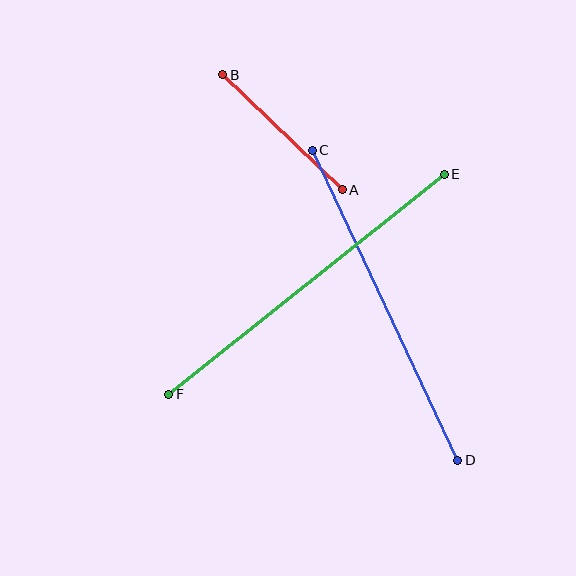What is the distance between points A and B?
The distance is approximately 166 pixels.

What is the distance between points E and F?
The distance is approximately 353 pixels.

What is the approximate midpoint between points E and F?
The midpoint is at approximately (306, 284) pixels.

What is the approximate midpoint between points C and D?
The midpoint is at approximately (385, 305) pixels.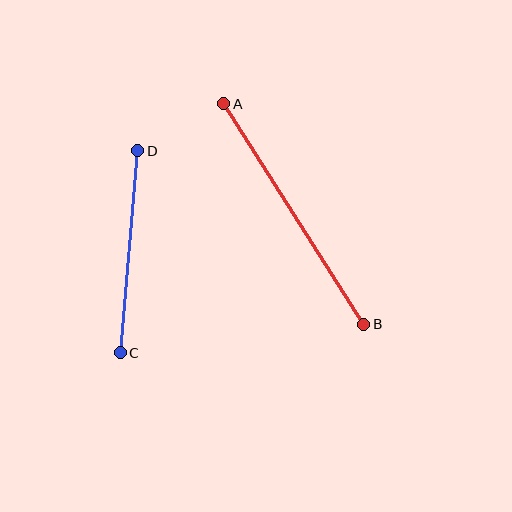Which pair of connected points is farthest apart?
Points A and B are farthest apart.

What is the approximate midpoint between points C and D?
The midpoint is at approximately (129, 252) pixels.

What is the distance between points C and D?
The distance is approximately 203 pixels.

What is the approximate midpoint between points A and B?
The midpoint is at approximately (294, 214) pixels.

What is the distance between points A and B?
The distance is approximately 261 pixels.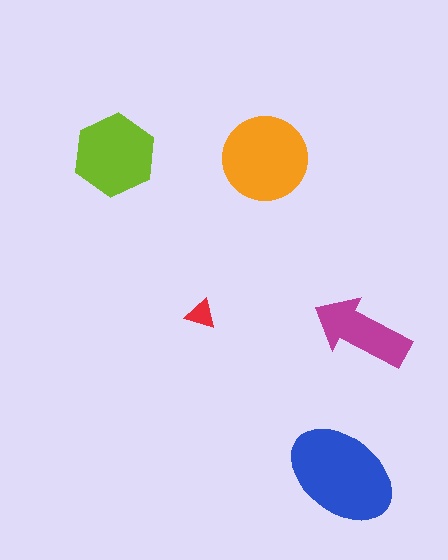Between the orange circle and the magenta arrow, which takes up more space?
The orange circle.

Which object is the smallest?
The red triangle.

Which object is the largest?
The blue ellipse.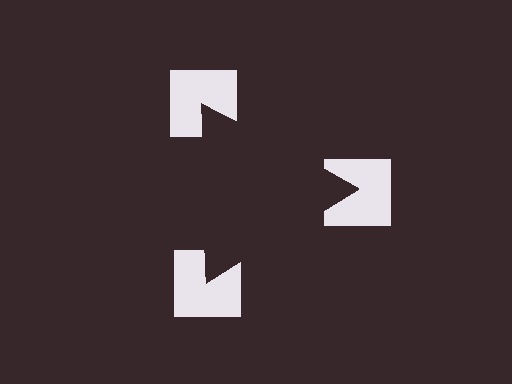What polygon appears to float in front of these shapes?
An illusory triangle — its edges are inferred from the aligned wedge cuts in the notched squares, not physically drawn.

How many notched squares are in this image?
There are 3 — one at each vertex of the illusory triangle.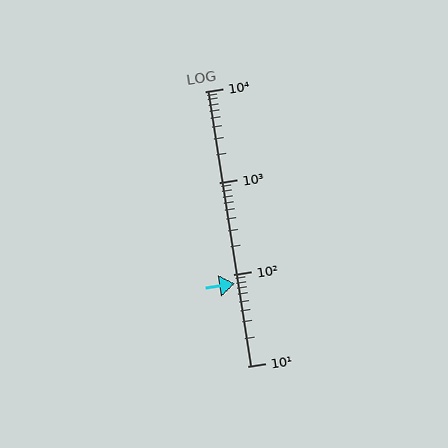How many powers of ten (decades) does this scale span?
The scale spans 3 decades, from 10 to 10000.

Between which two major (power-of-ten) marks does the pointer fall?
The pointer is between 10 and 100.